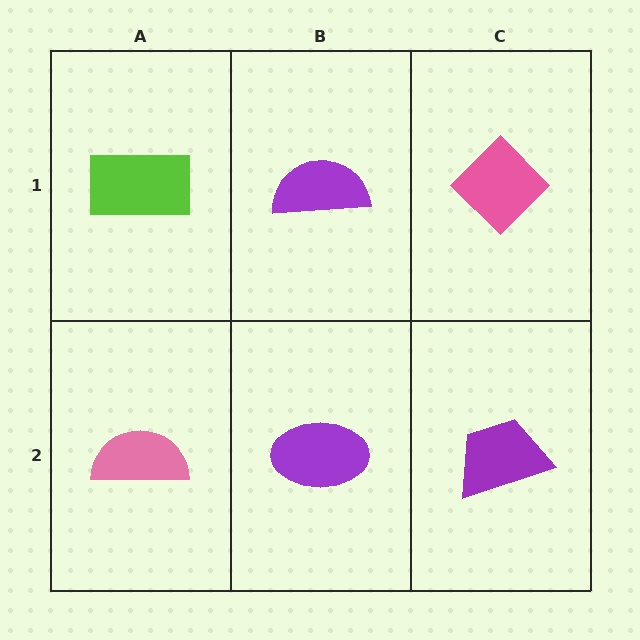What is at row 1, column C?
A pink diamond.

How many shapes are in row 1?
3 shapes.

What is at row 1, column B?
A purple semicircle.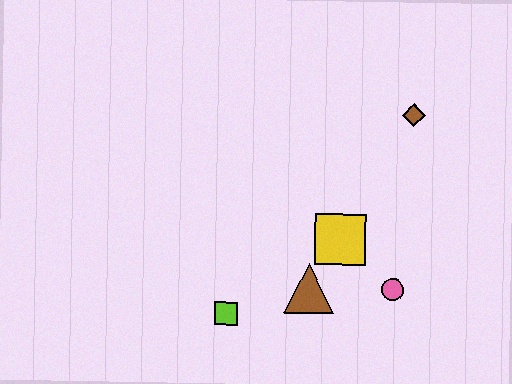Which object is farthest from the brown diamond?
The lime square is farthest from the brown diamond.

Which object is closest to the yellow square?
The brown triangle is closest to the yellow square.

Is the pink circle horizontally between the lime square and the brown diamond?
Yes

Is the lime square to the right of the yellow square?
No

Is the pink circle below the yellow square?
Yes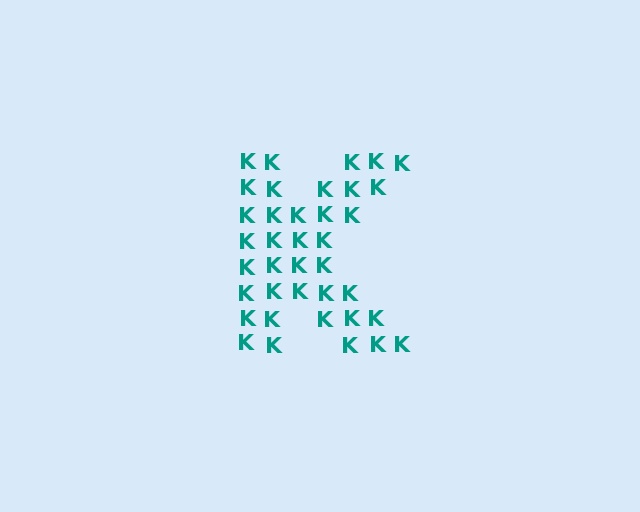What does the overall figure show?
The overall figure shows the letter K.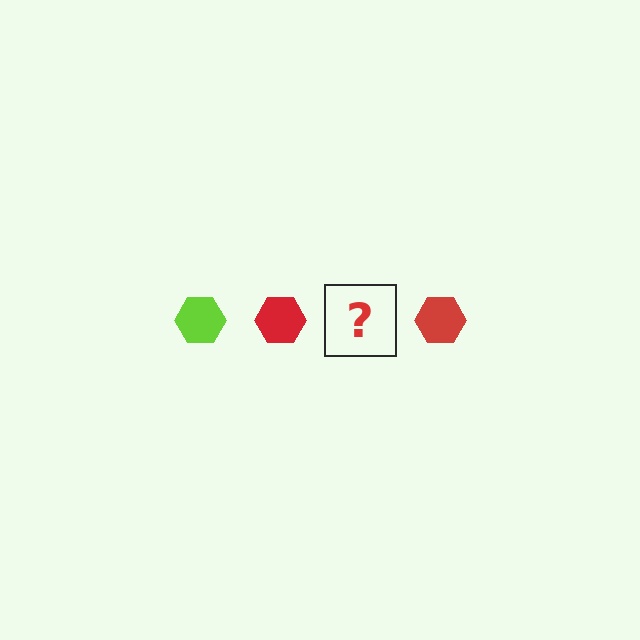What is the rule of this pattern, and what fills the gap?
The rule is that the pattern cycles through lime, red hexagons. The gap should be filled with a lime hexagon.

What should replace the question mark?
The question mark should be replaced with a lime hexagon.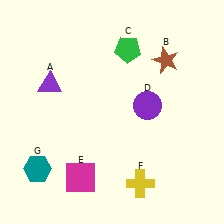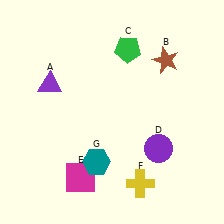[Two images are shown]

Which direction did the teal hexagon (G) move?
The teal hexagon (G) moved right.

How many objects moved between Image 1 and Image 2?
2 objects moved between the two images.